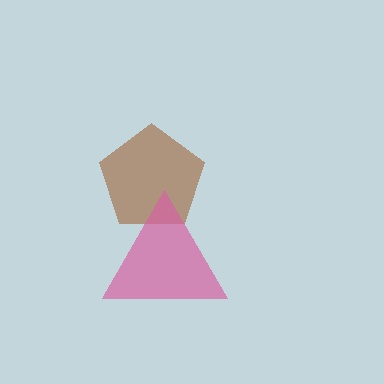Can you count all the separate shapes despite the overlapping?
Yes, there are 2 separate shapes.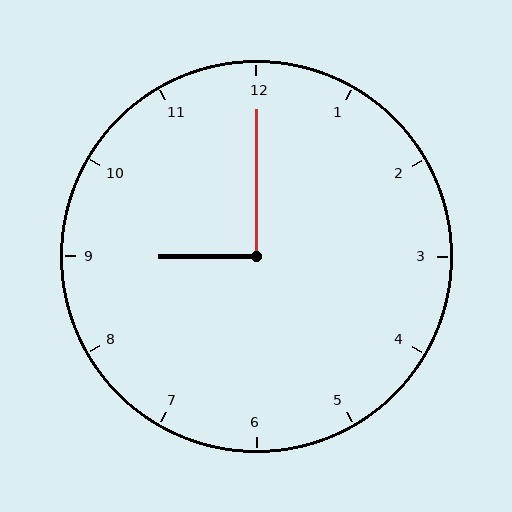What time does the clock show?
9:00.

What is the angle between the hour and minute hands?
Approximately 90 degrees.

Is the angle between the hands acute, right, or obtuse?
It is right.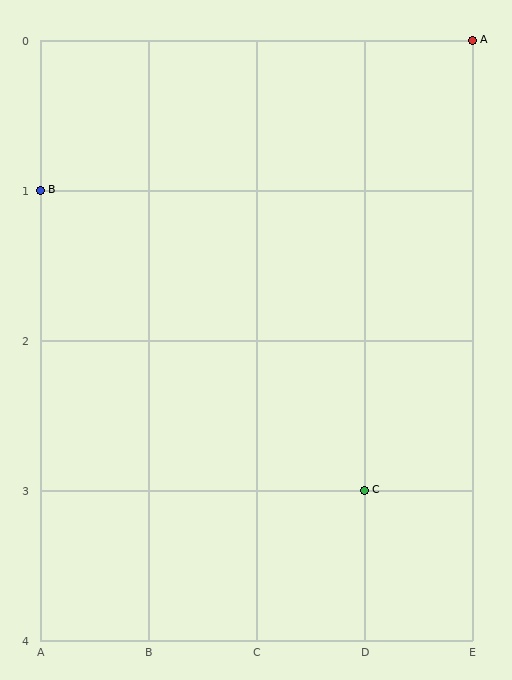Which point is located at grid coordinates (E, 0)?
Point A is at (E, 0).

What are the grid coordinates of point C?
Point C is at grid coordinates (D, 3).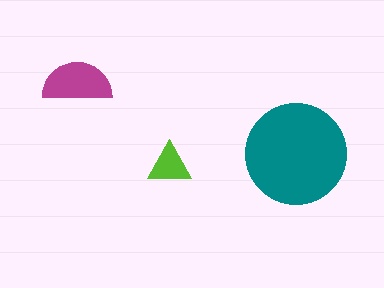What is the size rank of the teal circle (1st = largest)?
1st.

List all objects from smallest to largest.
The lime triangle, the magenta semicircle, the teal circle.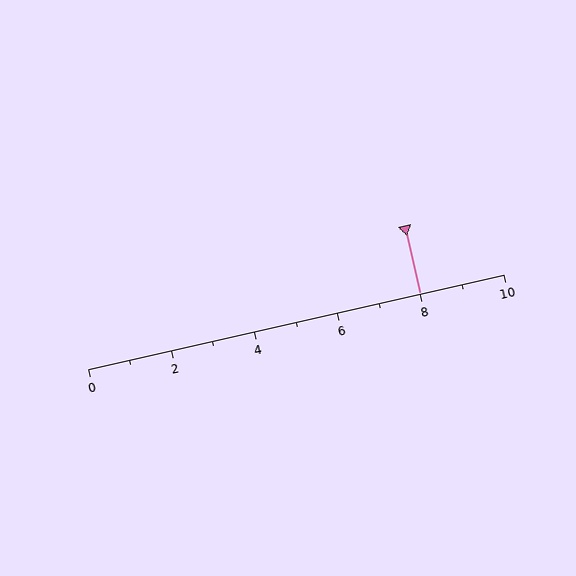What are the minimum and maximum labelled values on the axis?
The axis runs from 0 to 10.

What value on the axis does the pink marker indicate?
The marker indicates approximately 8.